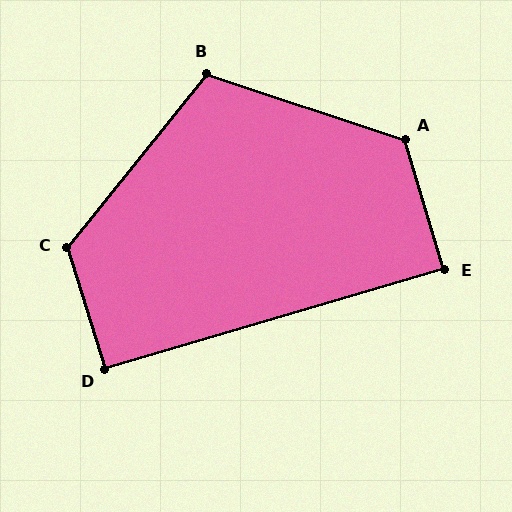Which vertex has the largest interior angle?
A, at approximately 125 degrees.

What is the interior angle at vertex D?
Approximately 91 degrees (approximately right).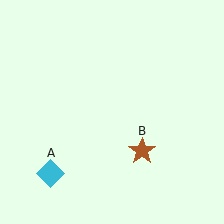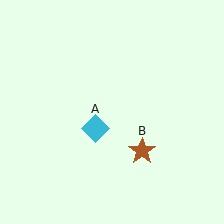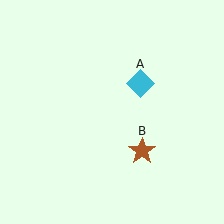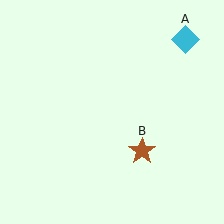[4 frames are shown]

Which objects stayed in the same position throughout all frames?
Brown star (object B) remained stationary.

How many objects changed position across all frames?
1 object changed position: cyan diamond (object A).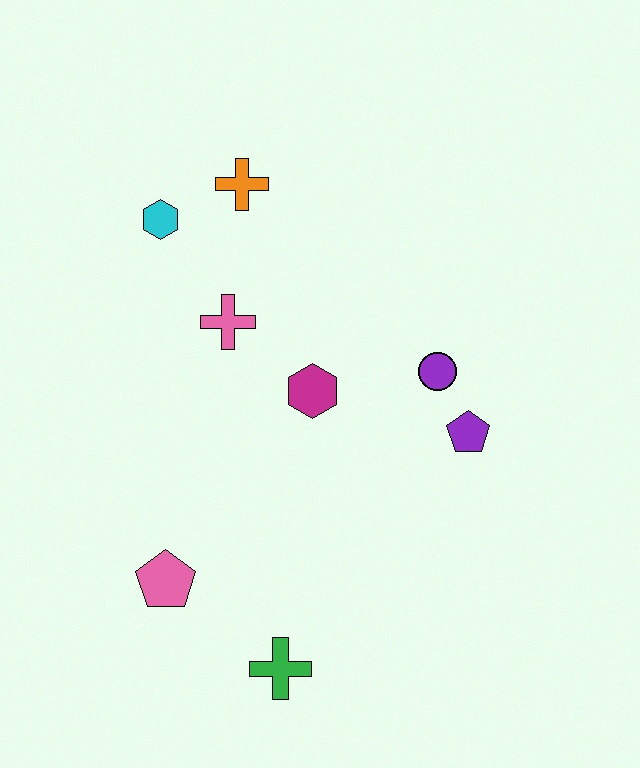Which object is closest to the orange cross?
The cyan hexagon is closest to the orange cross.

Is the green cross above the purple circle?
No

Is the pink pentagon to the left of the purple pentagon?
Yes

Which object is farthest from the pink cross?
The green cross is farthest from the pink cross.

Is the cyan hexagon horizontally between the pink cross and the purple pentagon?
No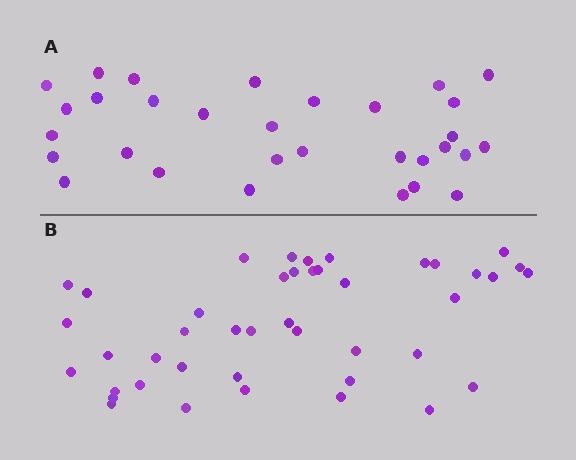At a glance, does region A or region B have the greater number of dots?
Region B (the bottom region) has more dots.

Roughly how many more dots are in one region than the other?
Region B has roughly 12 or so more dots than region A.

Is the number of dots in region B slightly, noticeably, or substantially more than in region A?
Region B has noticeably more, but not dramatically so. The ratio is roughly 1.4 to 1.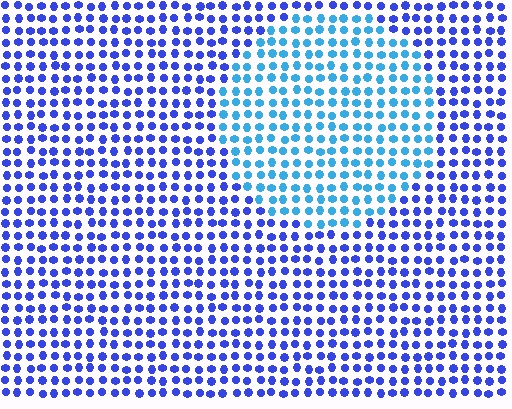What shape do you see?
I see a circle.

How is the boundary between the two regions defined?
The boundary is defined purely by a slight shift in hue (about 36 degrees). Spacing, size, and orientation are identical on both sides.